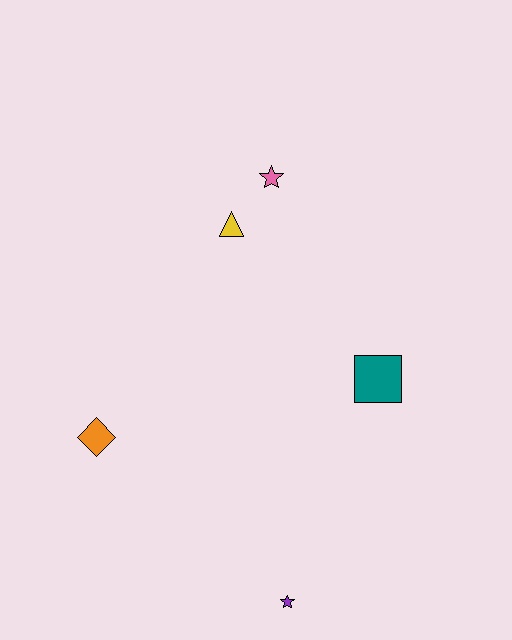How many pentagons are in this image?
There are no pentagons.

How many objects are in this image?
There are 5 objects.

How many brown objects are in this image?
There are no brown objects.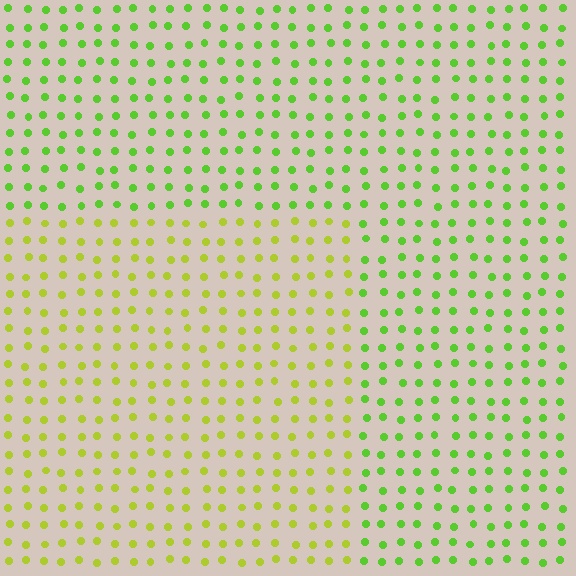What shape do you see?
I see a rectangle.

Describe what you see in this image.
The image is filled with small lime elements in a uniform arrangement. A rectangle-shaped region is visible where the elements are tinted to a slightly different hue, forming a subtle color boundary.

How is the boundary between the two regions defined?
The boundary is defined purely by a slight shift in hue (about 32 degrees). Spacing, size, and orientation are identical on both sides.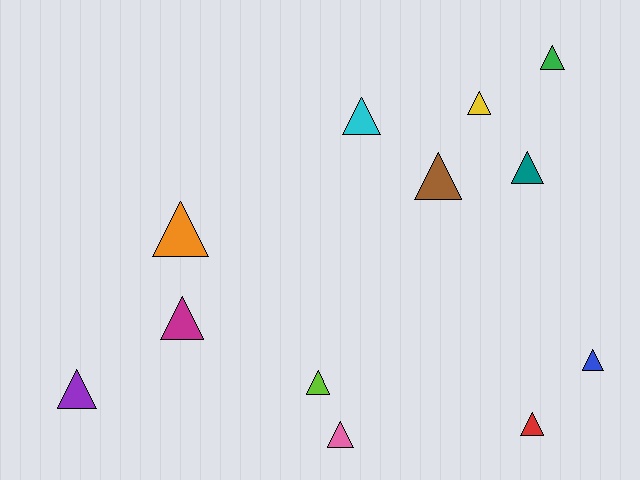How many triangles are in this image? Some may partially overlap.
There are 12 triangles.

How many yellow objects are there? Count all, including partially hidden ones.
There is 1 yellow object.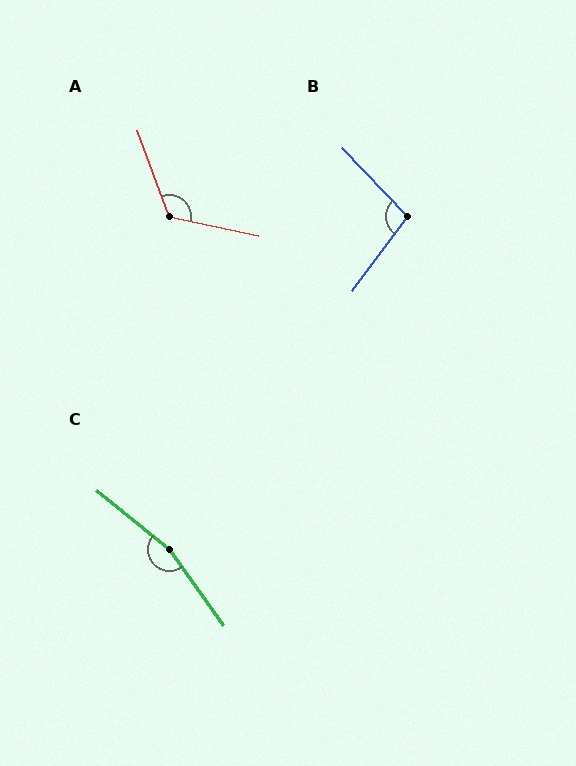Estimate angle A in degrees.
Approximately 122 degrees.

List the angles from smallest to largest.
B (100°), A (122°), C (165°).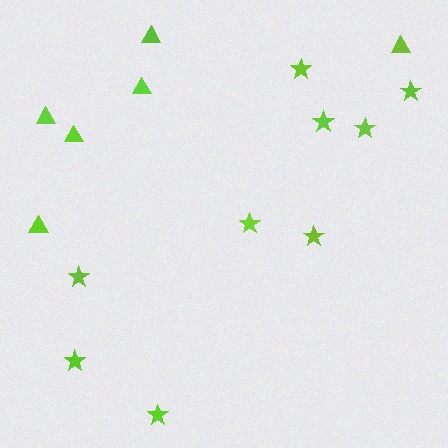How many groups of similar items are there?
There are 2 groups: one group of stars (9) and one group of triangles (6).